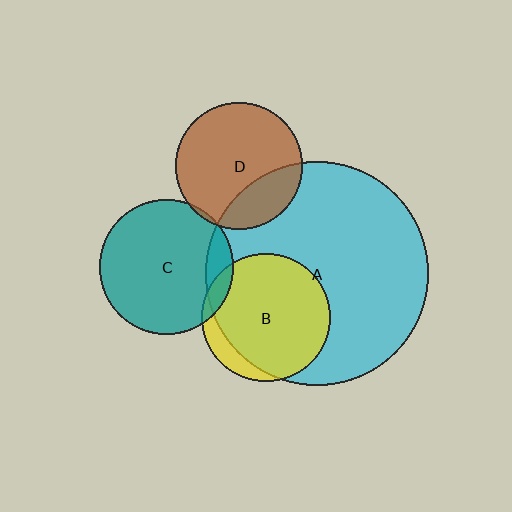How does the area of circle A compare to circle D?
Approximately 3.1 times.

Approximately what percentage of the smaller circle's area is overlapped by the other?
Approximately 5%.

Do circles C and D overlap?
Yes.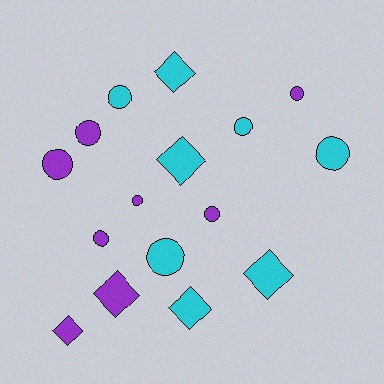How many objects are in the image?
There are 16 objects.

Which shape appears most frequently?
Circle, with 10 objects.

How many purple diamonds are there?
There are 2 purple diamonds.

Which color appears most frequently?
Purple, with 8 objects.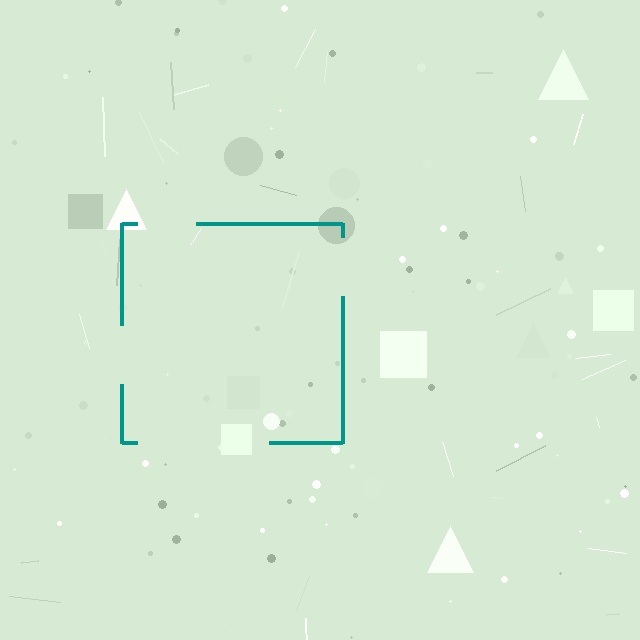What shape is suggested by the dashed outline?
The dashed outline suggests a square.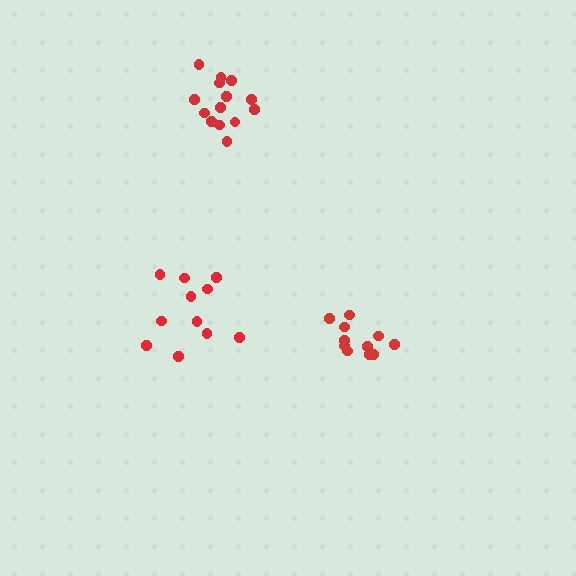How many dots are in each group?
Group 1: 11 dots, Group 2: 11 dots, Group 3: 14 dots (36 total).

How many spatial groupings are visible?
There are 3 spatial groupings.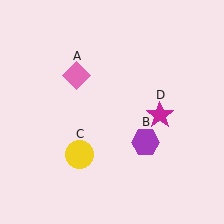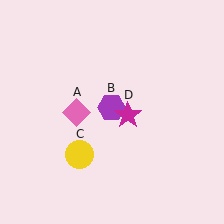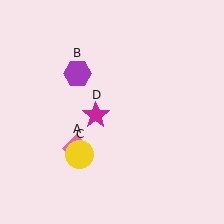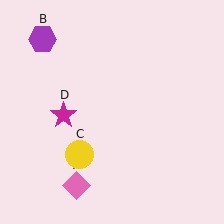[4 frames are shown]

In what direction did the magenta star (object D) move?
The magenta star (object D) moved left.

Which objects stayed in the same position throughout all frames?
Yellow circle (object C) remained stationary.